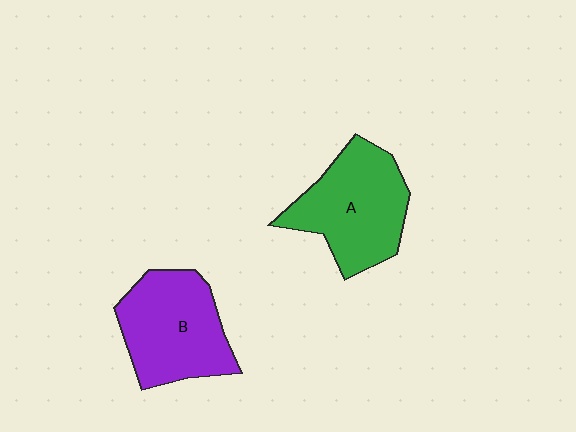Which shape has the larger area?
Shape A (green).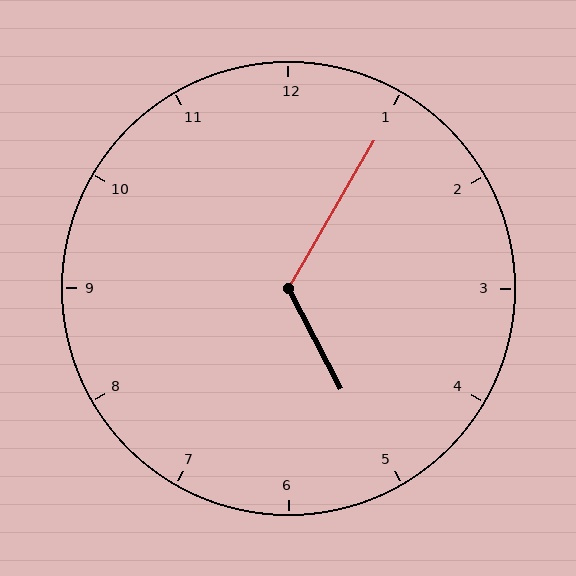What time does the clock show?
5:05.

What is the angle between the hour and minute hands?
Approximately 122 degrees.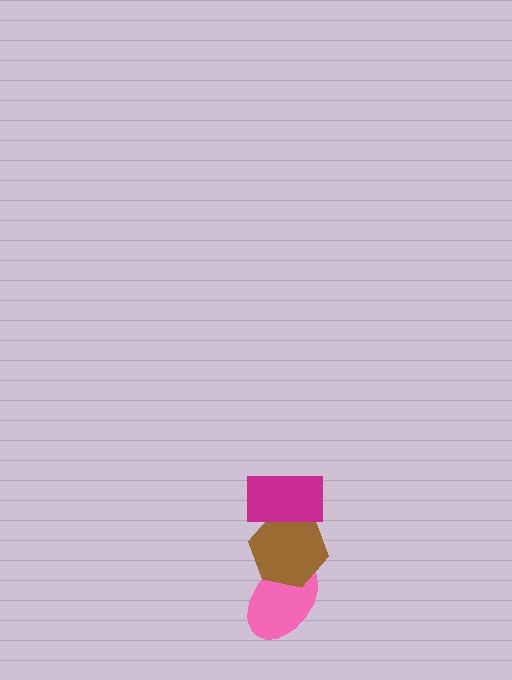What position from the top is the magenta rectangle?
The magenta rectangle is 1st from the top.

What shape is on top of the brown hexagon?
The magenta rectangle is on top of the brown hexagon.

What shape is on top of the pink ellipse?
The brown hexagon is on top of the pink ellipse.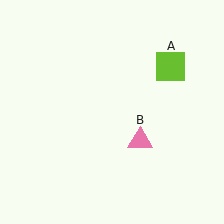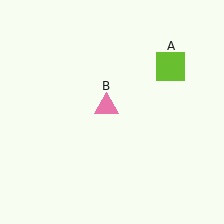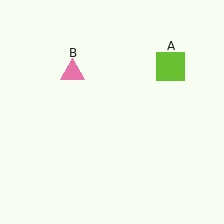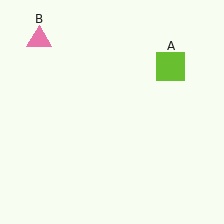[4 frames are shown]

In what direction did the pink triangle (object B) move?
The pink triangle (object B) moved up and to the left.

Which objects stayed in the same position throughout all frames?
Lime square (object A) remained stationary.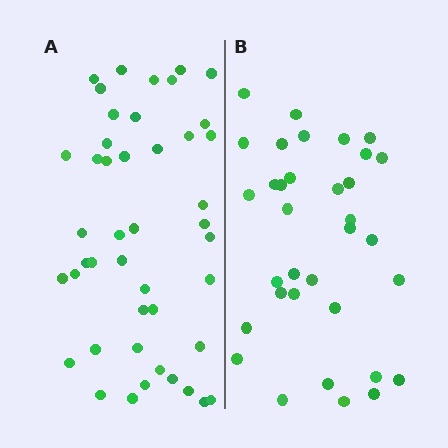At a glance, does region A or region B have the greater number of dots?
Region A (the left region) has more dots.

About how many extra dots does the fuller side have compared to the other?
Region A has roughly 12 or so more dots than region B.